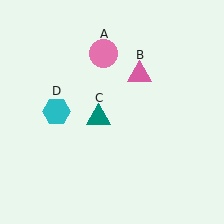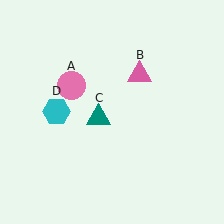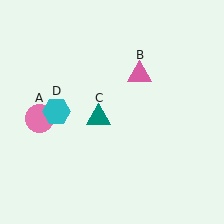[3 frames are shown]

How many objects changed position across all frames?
1 object changed position: pink circle (object A).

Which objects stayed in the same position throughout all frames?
Pink triangle (object B) and teal triangle (object C) and cyan hexagon (object D) remained stationary.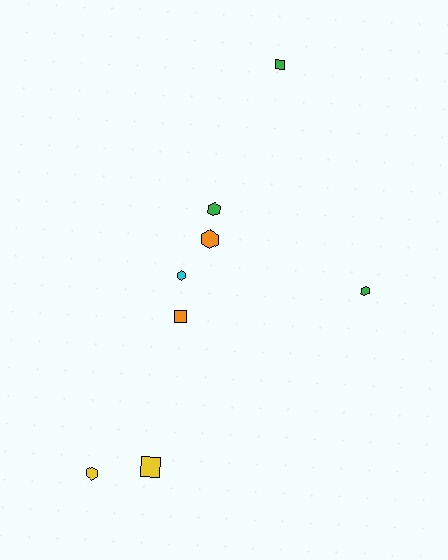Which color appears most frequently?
Green, with 3 objects.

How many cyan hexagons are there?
There is 1 cyan hexagon.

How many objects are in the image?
There are 8 objects.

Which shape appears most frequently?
Hexagon, with 5 objects.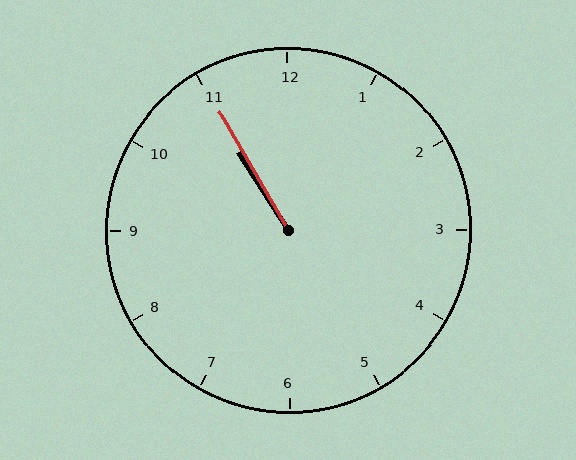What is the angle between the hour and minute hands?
Approximately 2 degrees.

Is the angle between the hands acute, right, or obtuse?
It is acute.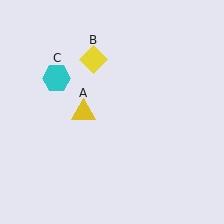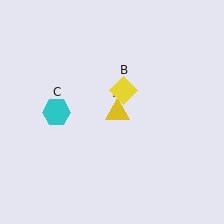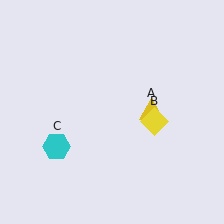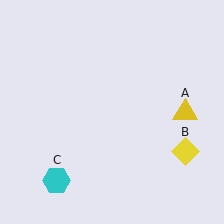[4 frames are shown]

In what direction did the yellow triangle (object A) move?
The yellow triangle (object A) moved right.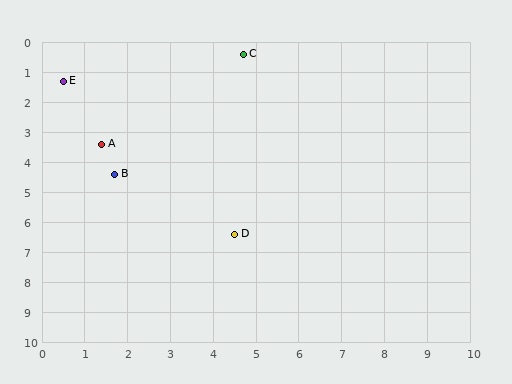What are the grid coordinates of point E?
Point E is at approximately (0.5, 1.3).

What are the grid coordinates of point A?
Point A is at approximately (1.4, 3.4).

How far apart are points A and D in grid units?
Points A and D are about 4.3 grid units apart.